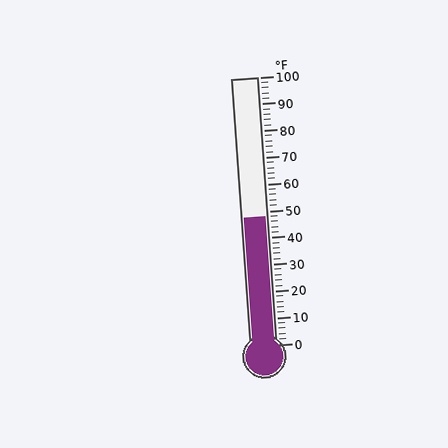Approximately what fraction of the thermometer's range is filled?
The thermometer is filled to approximately 50% of its range.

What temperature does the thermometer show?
The thermometer shows approximately 48°F.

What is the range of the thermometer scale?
The thermometer scale ranges from 0°F to 100°F.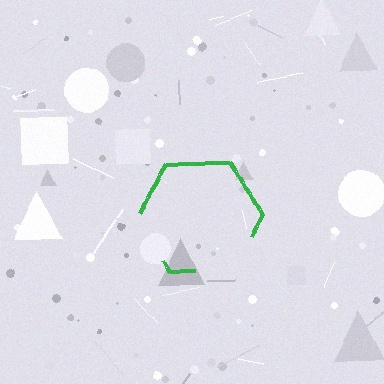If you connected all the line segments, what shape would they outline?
They would outline a hexagon.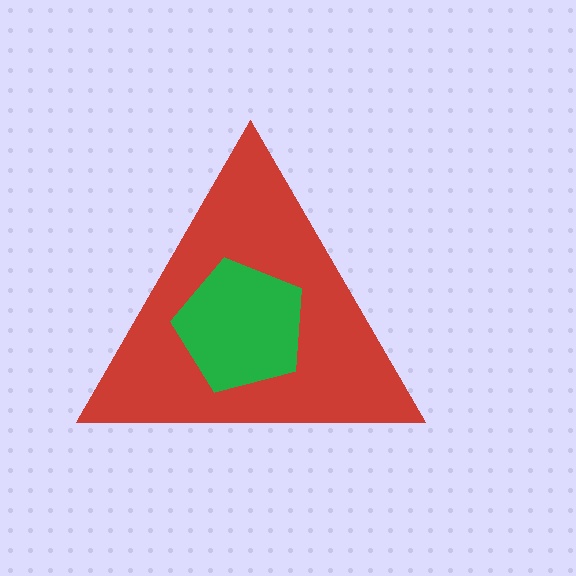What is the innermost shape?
The green pentagon.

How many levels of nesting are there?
2.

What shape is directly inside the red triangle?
The green pentagon.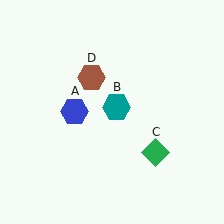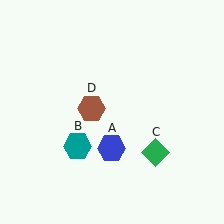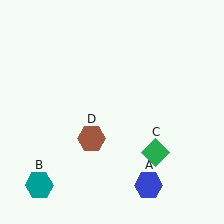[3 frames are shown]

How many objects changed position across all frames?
3 objects changed position: blue hexagon (object A), teal hexagon (object B), brown hexagon (object D).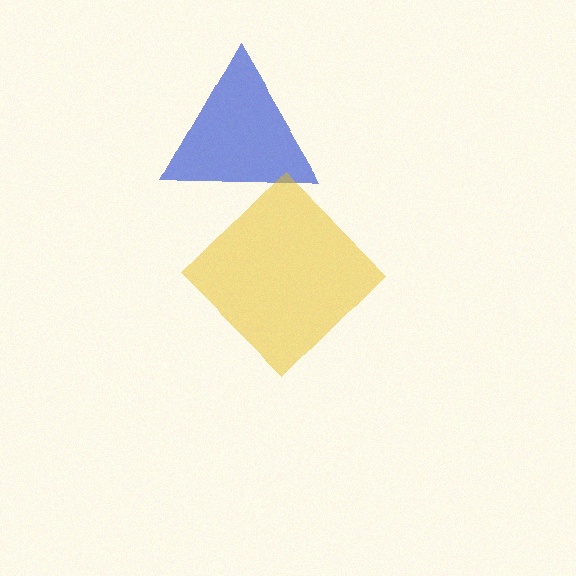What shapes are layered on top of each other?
The layered shapes are: a blue triangle, a yellow diamond.